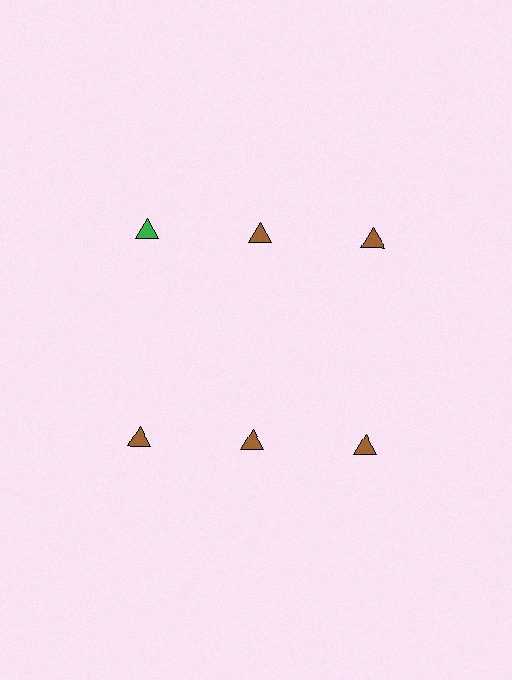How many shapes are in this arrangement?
There are 6 shapes arranged in a grid pattern.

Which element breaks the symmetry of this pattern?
The green triangle in the top row, leftmost column breaks the symmetry. All other shapes are brown triangles.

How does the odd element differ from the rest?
It has a different color: green instead of brown.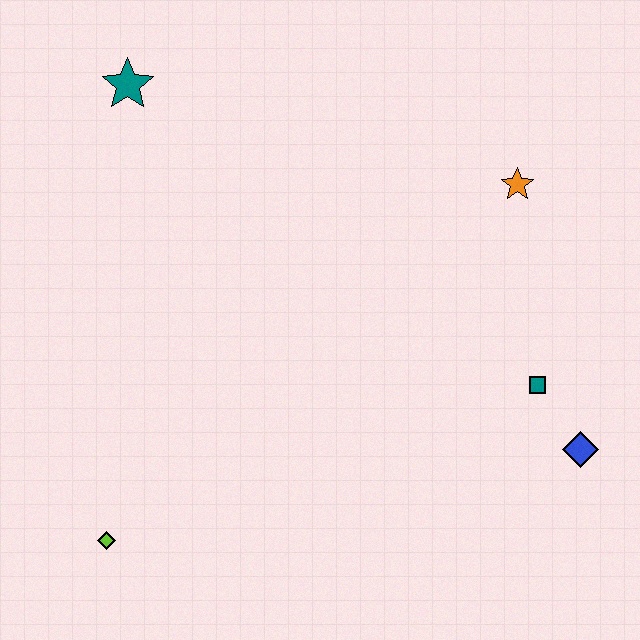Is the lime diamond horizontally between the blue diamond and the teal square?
No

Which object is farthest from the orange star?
The lime diamond is farthest from the orange star.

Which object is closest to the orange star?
The teal square is closest to the orange star.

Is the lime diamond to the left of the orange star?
Yes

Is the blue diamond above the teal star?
No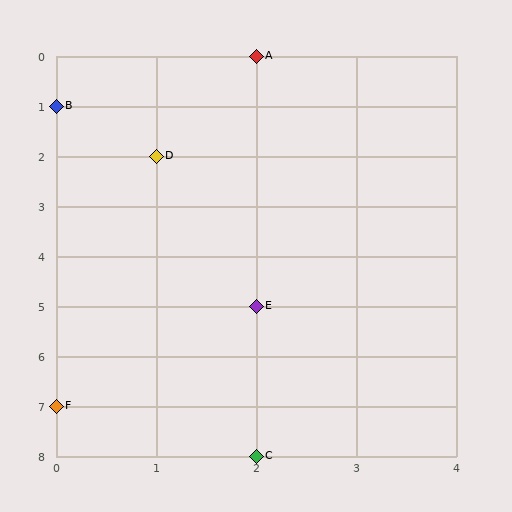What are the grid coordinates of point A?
Point A is at grid coordinates (2, 0).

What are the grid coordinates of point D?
Point D is at grid coordinates (1, 2).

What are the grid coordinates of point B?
Point B is at grid coordinates (0, 1).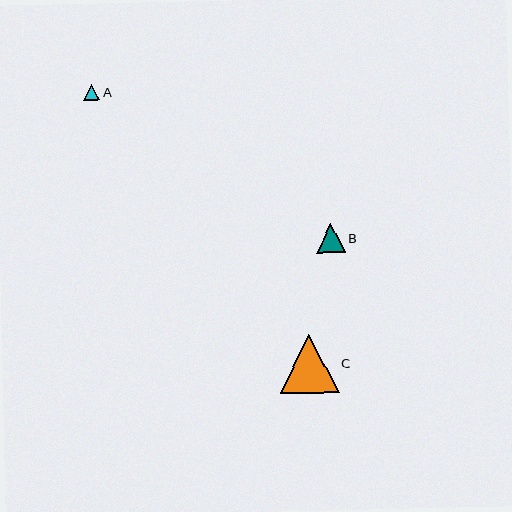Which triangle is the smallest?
Triangle A is the smallest with a size of approximately 16 pixels.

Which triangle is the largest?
Triangle C is the largest with a size of approximately 59 pixels.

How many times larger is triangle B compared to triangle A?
Triangle B is approximately 1.7 times the size of triangle A.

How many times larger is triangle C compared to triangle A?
Triangle C is approximately 3.6 times the size of triangle A.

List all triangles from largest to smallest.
From largest to smallest: C, B, A.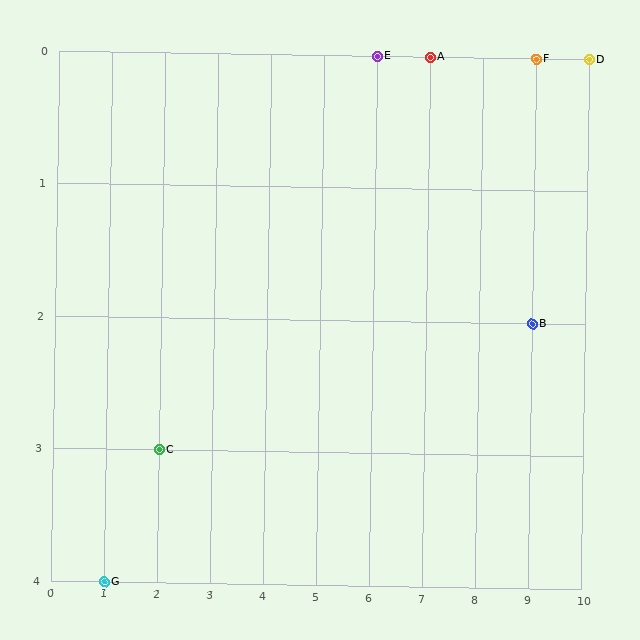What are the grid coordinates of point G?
Point G is at grid coordinates (1, 4).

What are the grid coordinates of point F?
Point F is at grid coordinates (9, 0).